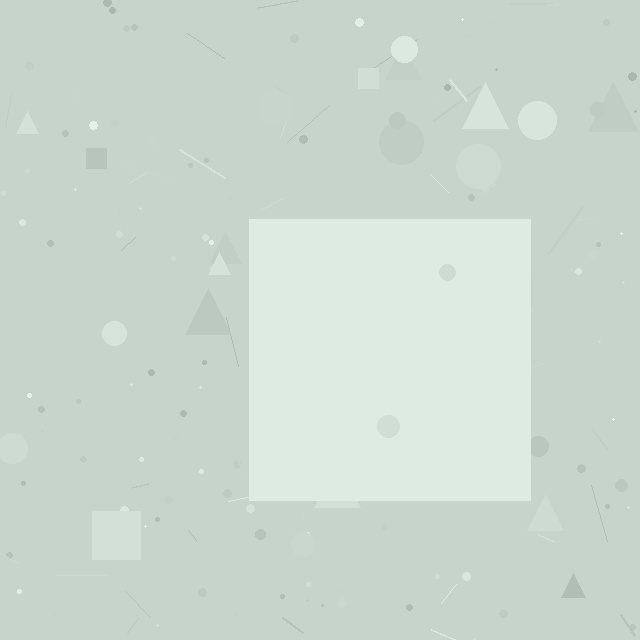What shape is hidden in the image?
A square is hidden in the image.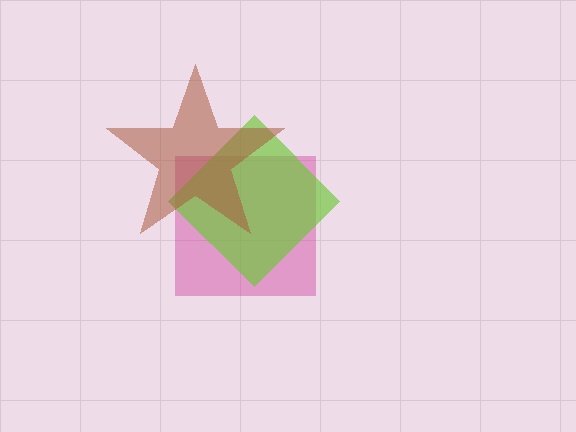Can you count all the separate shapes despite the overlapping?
Yes, there are 3 separate shapes.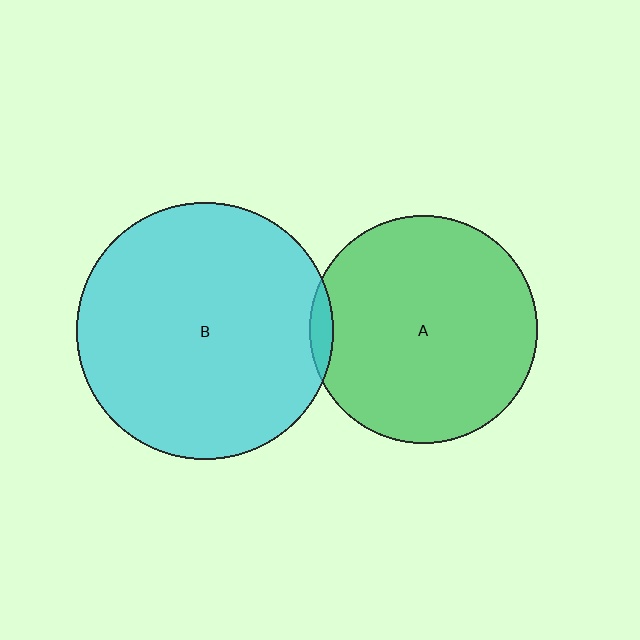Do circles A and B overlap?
Yes.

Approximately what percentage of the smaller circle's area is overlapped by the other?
Approximately 5%.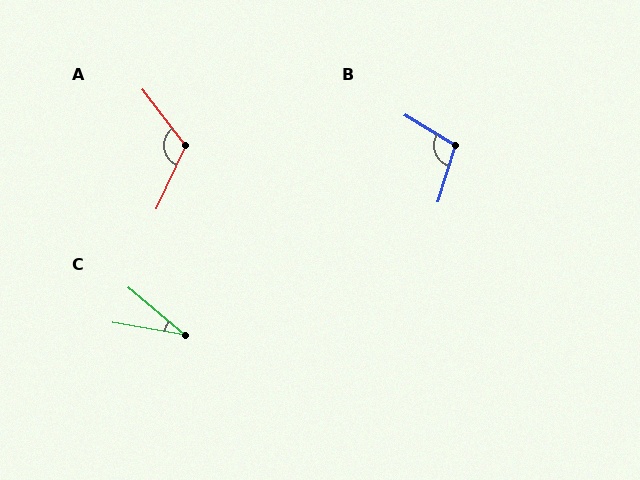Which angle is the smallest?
C, at approximately 30 degrees.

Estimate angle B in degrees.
Approximately 103 degrees.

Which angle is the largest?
A, at approximately 117 degrees.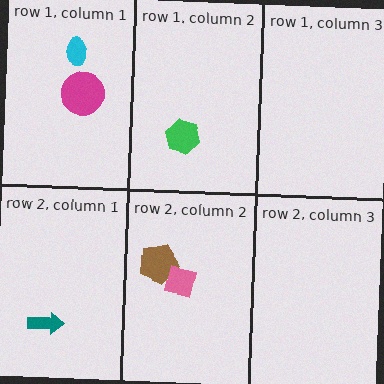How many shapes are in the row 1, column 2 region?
1.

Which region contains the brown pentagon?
The row 2, column 2 region.